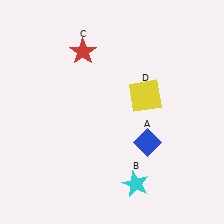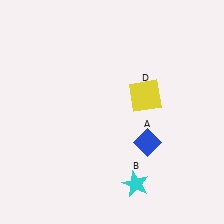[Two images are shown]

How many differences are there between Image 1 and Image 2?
There is 1 difference between the two images.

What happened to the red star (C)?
The red star (C) was removed in Image 2. It was in the top-left area of Image 1.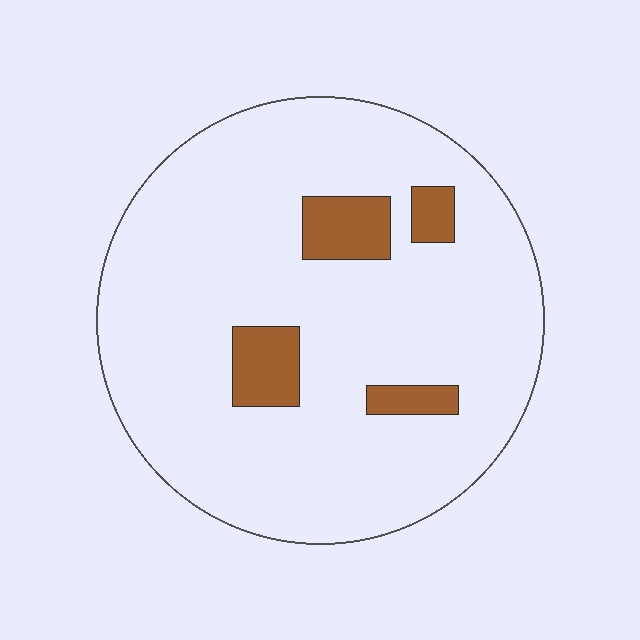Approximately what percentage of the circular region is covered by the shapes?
Approximately 10%.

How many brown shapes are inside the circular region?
4.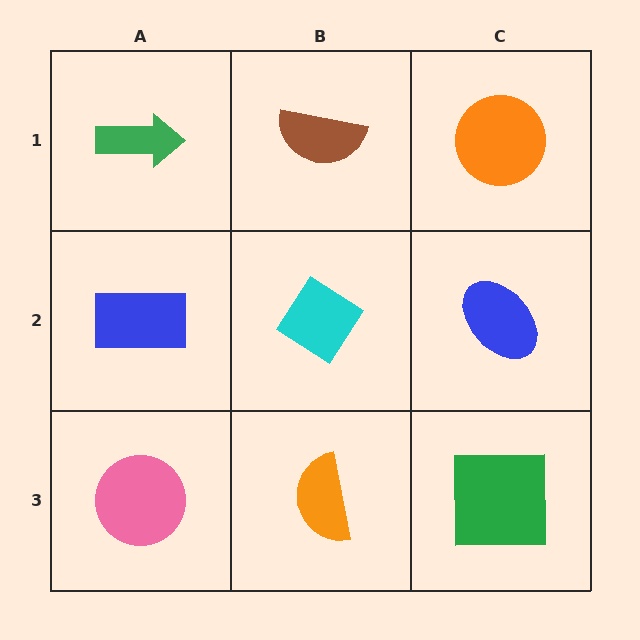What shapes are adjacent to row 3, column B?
A cyan diamond (row 2, column B), a pink circle (row 3, column A), a green square (row 3, column C).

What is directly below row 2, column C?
A green square.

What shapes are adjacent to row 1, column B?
A cyan diamond (row 2, column B), a green arrow (row 1, column A), an orange circle (row 1, column C).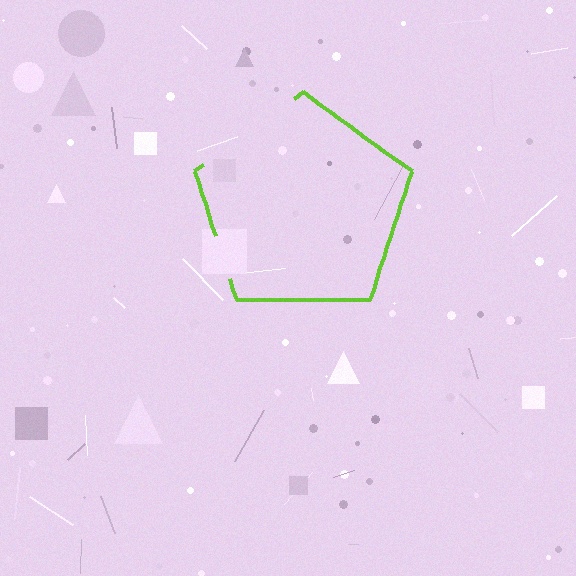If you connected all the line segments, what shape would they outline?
They would outline a pentagon.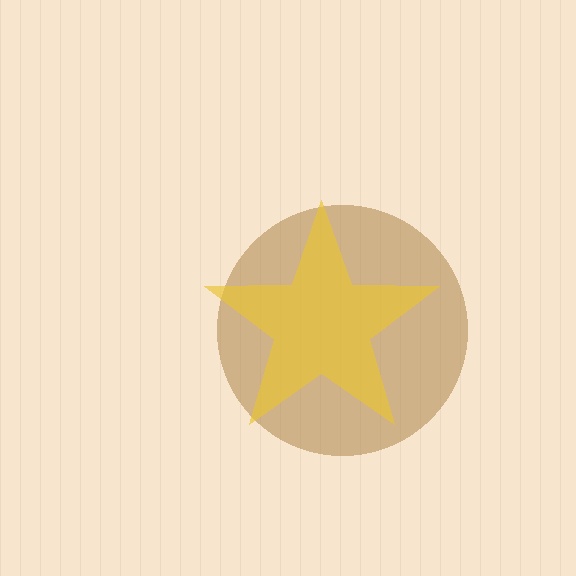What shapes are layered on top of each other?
The layered shapes are: a brown circle, a yellow star.